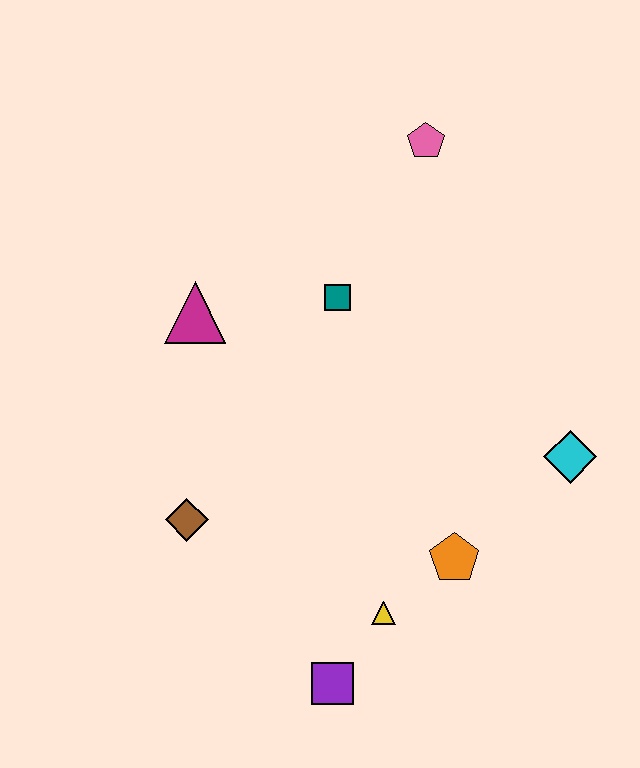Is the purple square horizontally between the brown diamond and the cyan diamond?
Yes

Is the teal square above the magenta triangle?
Yes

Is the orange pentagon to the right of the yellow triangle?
Yes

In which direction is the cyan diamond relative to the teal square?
The cyan diamond is to the right of the teal square.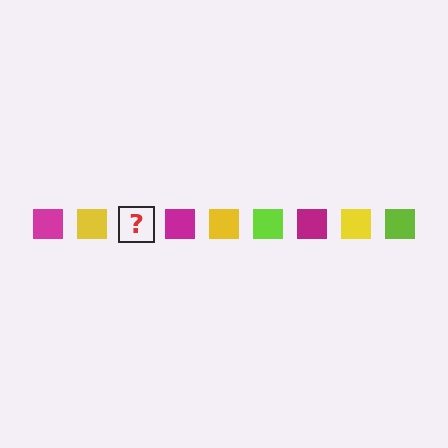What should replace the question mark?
The question mark should be replaced with a lime square.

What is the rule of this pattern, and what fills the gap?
The rule is that the pattern cycles through magenta, yellow, lime squares. The gap should be filled with a lime square.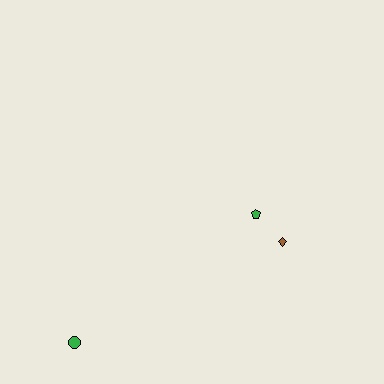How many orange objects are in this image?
There are no orange objects.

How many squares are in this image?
There are no squares.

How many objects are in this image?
There are 3 objects.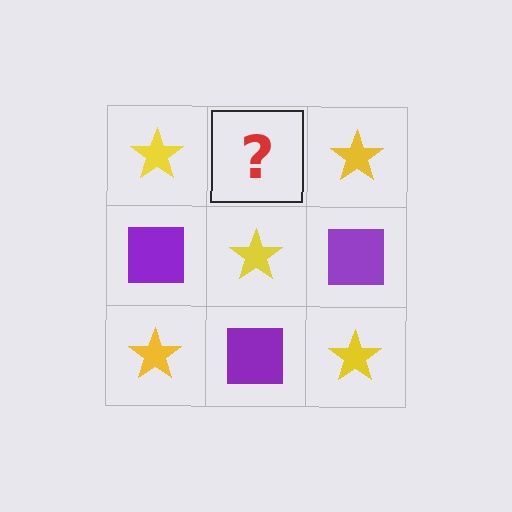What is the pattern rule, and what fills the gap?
The rule is that it alternates yellow star and purple square in a checkerboard pattern. The gap should be filled with a purple square.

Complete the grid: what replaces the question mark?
The question mark should be replaced with a purple square.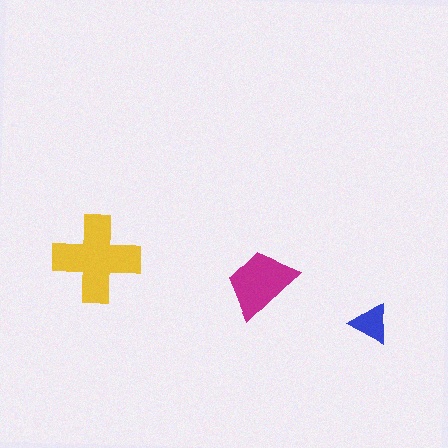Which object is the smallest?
The blue triangle.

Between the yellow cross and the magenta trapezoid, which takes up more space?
The yellow cross.